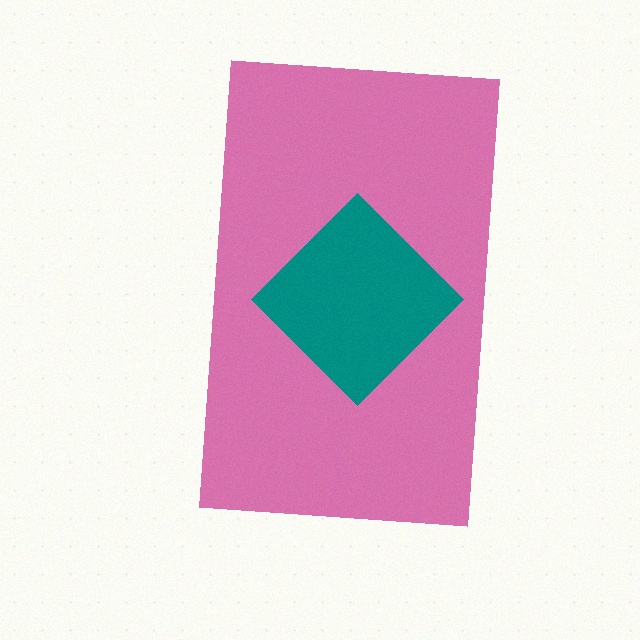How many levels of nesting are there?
2.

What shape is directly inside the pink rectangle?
The teal diamond.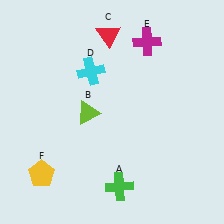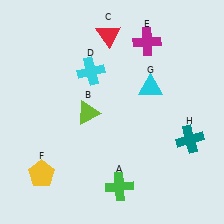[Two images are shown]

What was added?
A cyan triangle (G), a teal cross (H) were added in Image 2.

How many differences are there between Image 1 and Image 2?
There are 2 differences between the two images.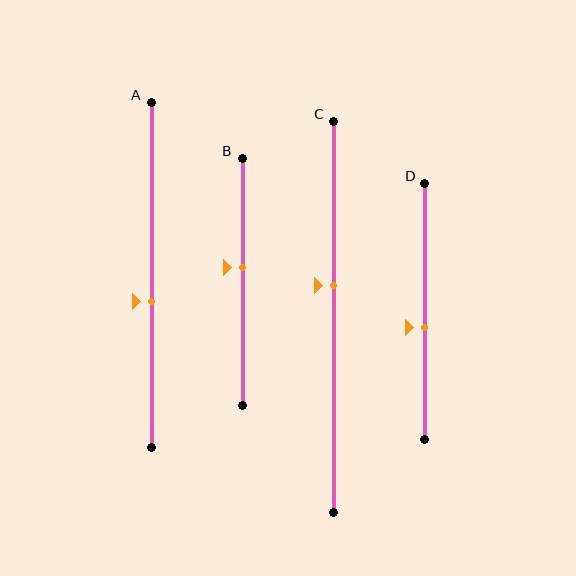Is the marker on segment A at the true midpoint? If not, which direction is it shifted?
No, the marker on segment A is shifted downward by about 8% of the segment length.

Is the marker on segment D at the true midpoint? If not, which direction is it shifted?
No, the marker on segment D is shifted downward by about 6% of the segment length.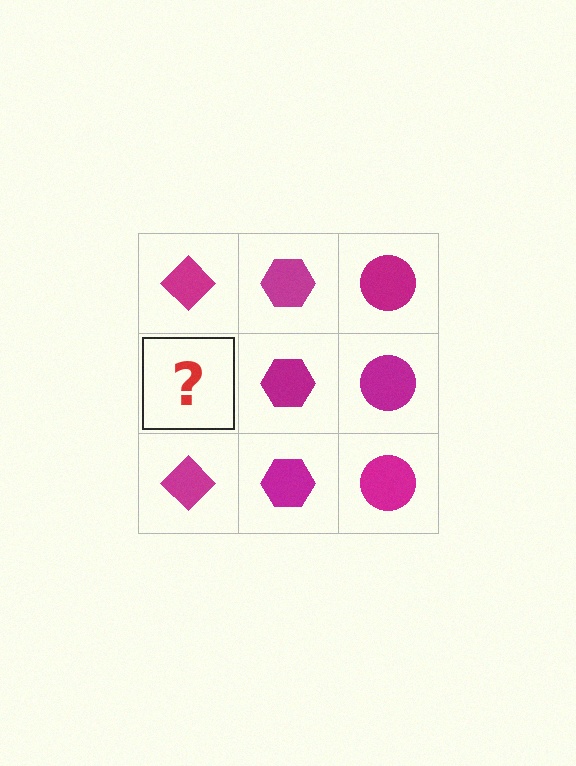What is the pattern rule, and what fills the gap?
The rule is that each column has a consistent shape. The gap should be filled with a magenta diamond.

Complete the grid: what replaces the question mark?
The question mark should be replaced with a magenta diamond.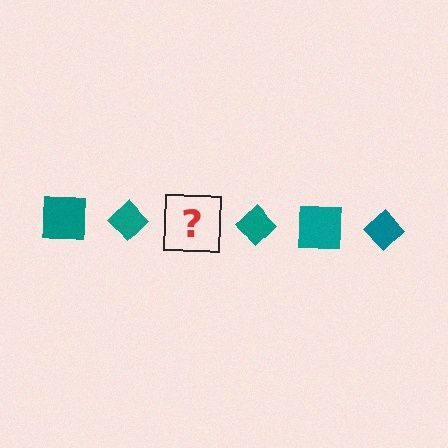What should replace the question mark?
The question mark should be replaced with a teal square.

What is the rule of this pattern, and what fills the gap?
The rule is that the pattern cycles through square, diamond shapes in teal. The gap should be filled with a teal square.